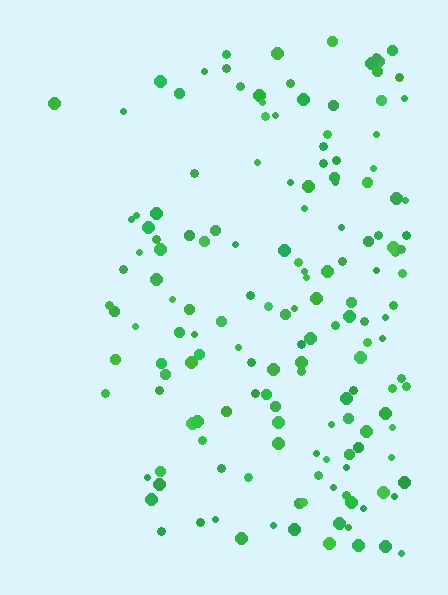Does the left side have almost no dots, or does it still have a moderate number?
Still a moderate number, just noticeably fewer than the right.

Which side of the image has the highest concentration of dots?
The right.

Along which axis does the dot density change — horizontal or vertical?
Horizontal.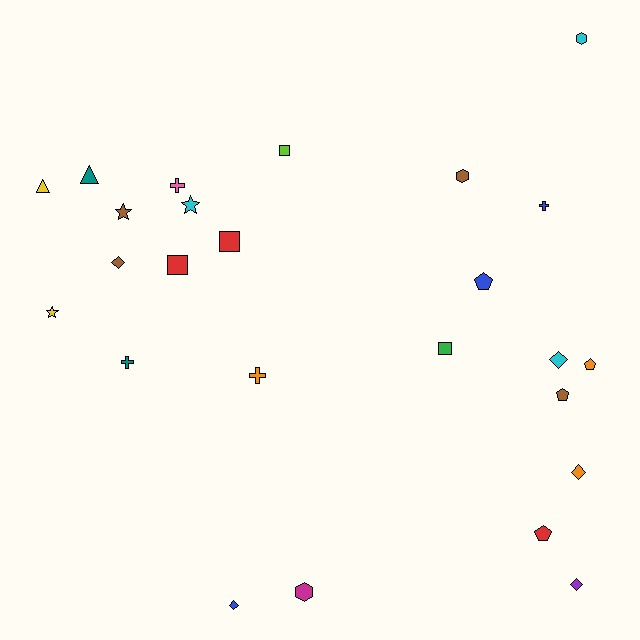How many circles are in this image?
There are no circles.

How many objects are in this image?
There are 25 objects.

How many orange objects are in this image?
There are 3 orange objects.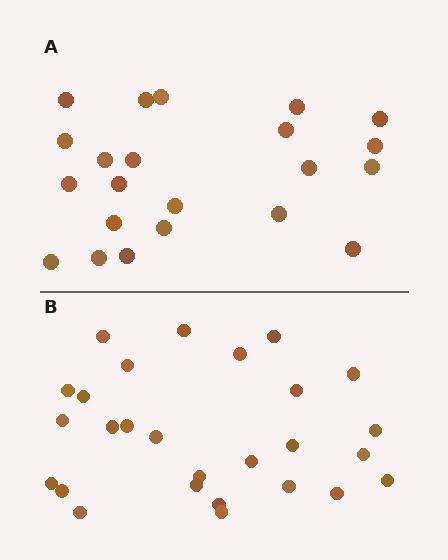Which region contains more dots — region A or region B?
Region B (the bottom region) has more dots.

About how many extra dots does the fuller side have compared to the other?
Region B has about 5 more dots than region A.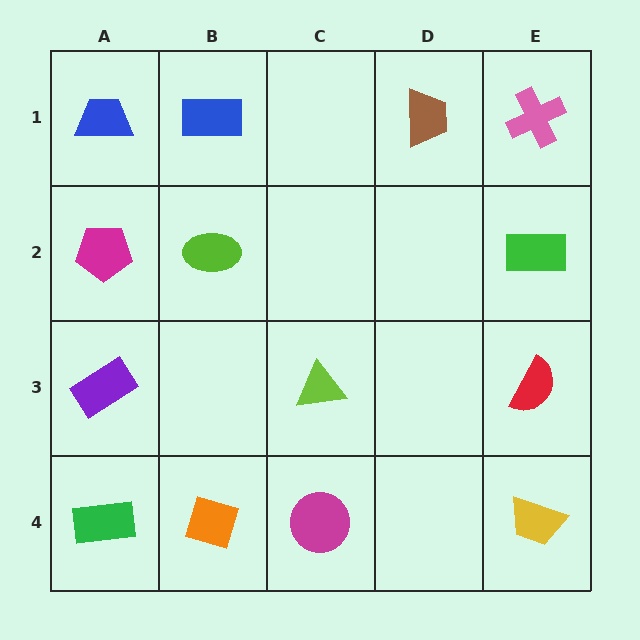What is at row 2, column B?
A lime ellipse.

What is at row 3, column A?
A purple rectangle.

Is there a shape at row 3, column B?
No, that cell is empty.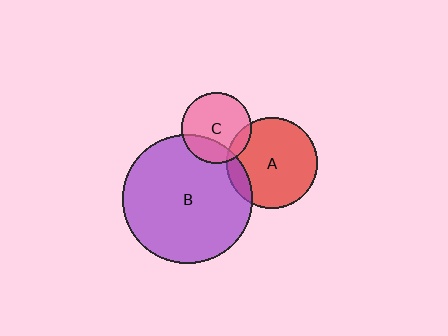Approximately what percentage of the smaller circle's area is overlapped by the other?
Approximately 25%.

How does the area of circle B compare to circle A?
Approximately 2.0 times.